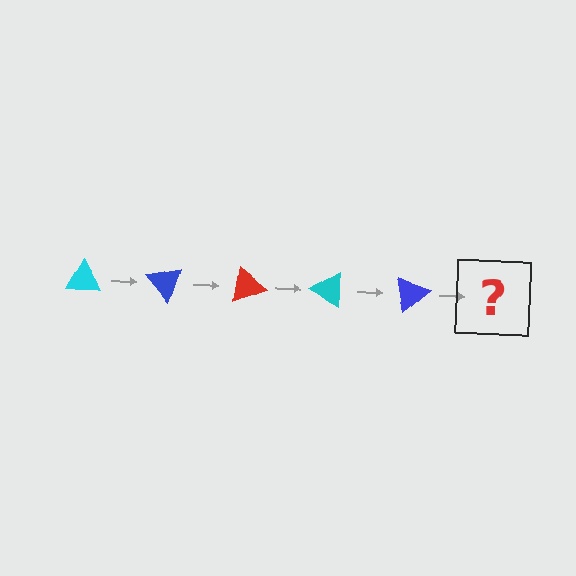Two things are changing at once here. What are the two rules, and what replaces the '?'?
The two rules are that it rotates 50 degrees each step and the color cycles through cyan, blue, and red. The '?' should be a red triangle, rotated 250 degrees from the start.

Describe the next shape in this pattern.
It should be a red triangle, rotated 250 degrees from the start.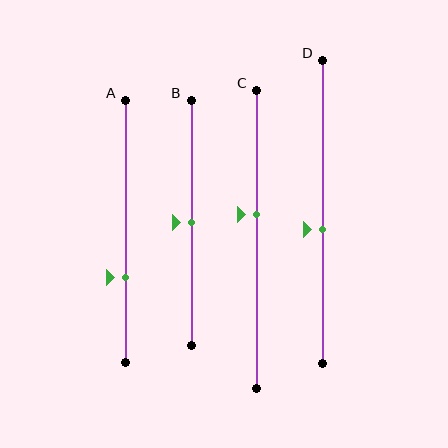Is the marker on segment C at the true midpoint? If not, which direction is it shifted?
No, the marker on segment C is shifted upward by about 8% of the segment length.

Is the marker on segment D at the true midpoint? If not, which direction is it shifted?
No, the marker on segment D is shifted downward by about 6% of the segment length.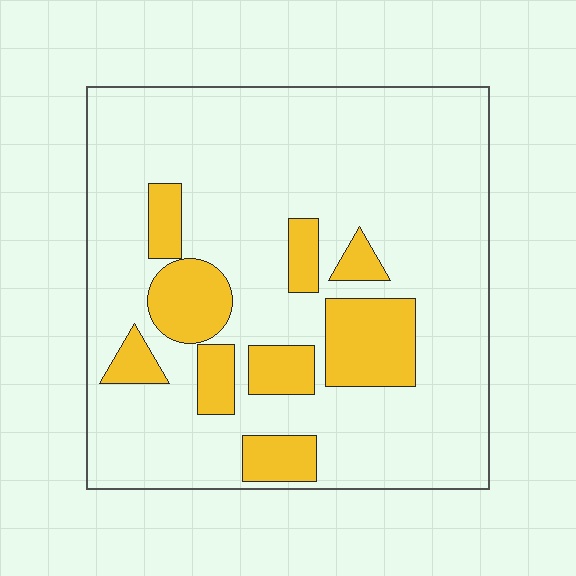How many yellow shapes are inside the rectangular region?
9.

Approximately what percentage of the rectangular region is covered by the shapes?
Approximately 20%.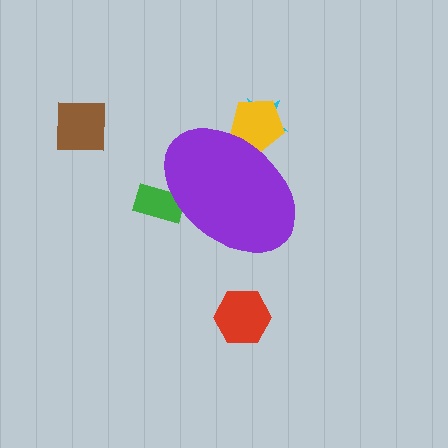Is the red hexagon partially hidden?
No, the red hexagon is fully visible.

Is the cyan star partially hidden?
Yes, the cyan star is partially hidden behind the purple ellipse.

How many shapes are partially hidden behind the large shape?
3 shapes are partially hidden.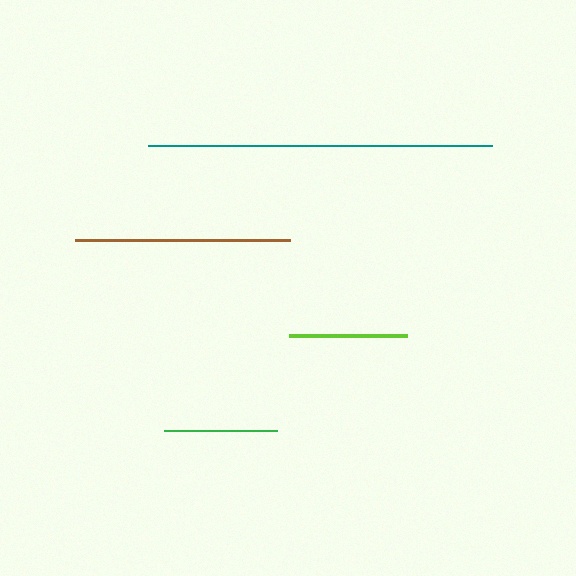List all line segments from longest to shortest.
From longest to shortest: teal, brown, lime, green.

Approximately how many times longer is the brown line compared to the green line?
The brown line is approximately 1.9 times the length of the green line.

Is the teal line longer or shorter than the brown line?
The teal line is longer than the brown line.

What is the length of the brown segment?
The brown segment is approximately 215 pixels long.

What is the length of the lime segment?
The lime segment is approximately 117 pixels long.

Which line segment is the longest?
The teal line is the longest at approximately 344 pixels.